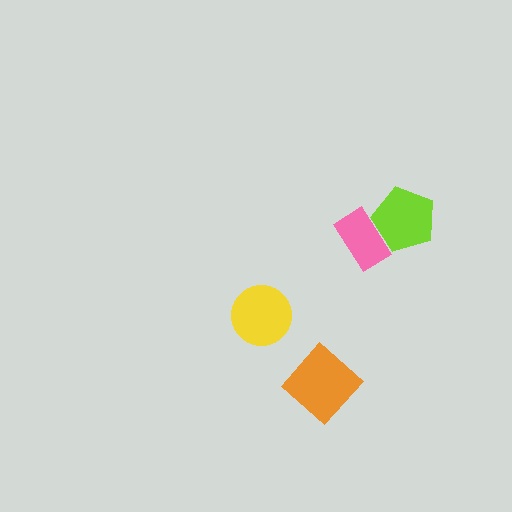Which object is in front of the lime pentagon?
The pink rectangle is in front of the lime pentagon.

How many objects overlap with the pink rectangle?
1 object overlaps with the pink rectangle.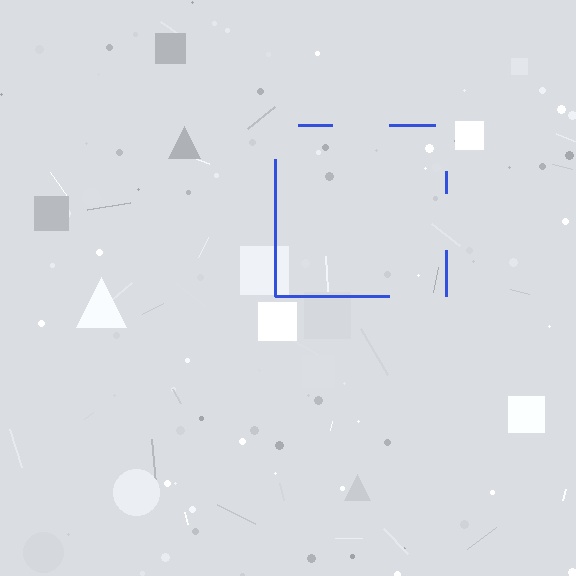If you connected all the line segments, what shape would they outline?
They would outline a square.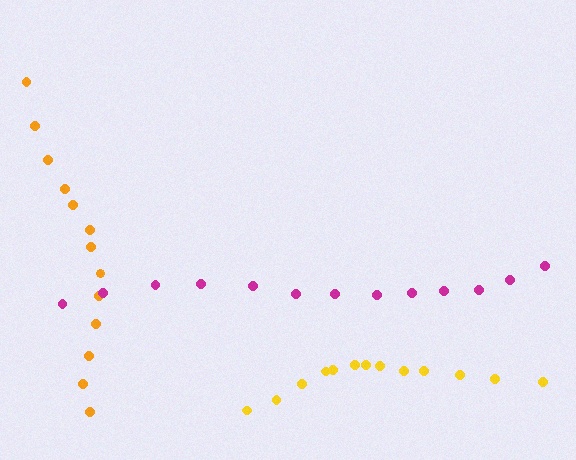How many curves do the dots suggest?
There are 3 distinct paths.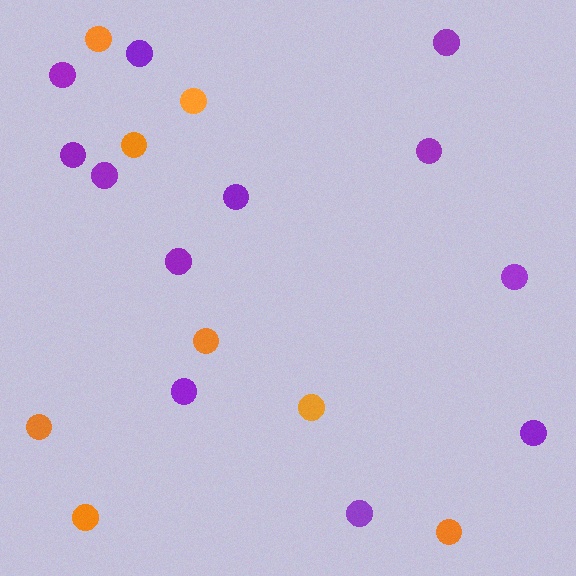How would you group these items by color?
There are 2 groups: one group of orange circles (8) and one group of purple circles (12).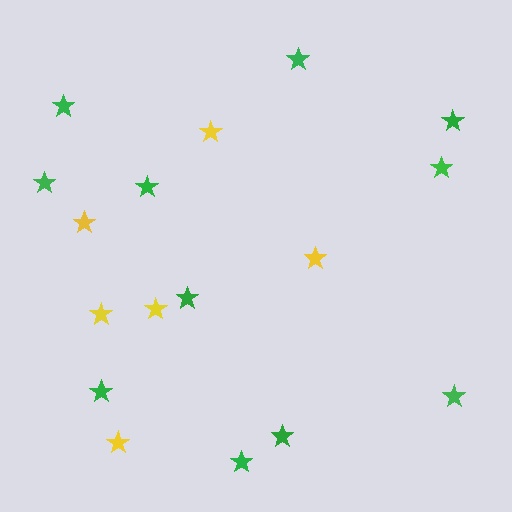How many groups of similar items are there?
There are 2 groups: one group of yellow stars (6) and one group of green stars (11).